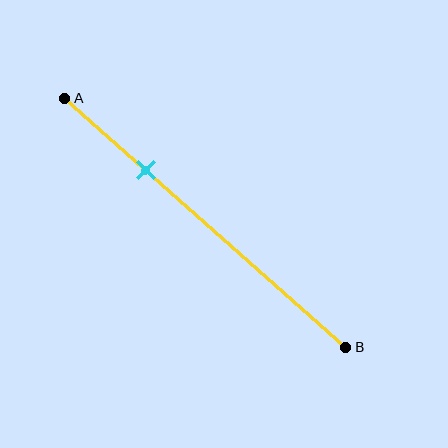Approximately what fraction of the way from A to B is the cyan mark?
The cyan mark is approximately 30% of the way from A to B.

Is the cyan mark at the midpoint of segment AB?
No, the mark is at about 30% from A, not at the 50% midpoint.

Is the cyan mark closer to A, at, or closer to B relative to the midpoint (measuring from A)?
The cyan mark is closer to point A than the midpoint of segment AB.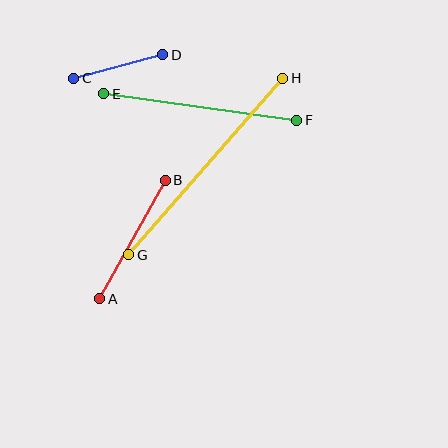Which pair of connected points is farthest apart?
Points G and H are farthest apart.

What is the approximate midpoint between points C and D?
The midpoint is at approximately (118, 67) pixels.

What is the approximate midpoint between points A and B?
The midpoint is at approximately (132, 239) pixels.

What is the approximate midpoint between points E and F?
The midpoint is at approximately (200, 107) pixels.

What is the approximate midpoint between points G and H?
The midpoint is at approximately (206, 167) pixels.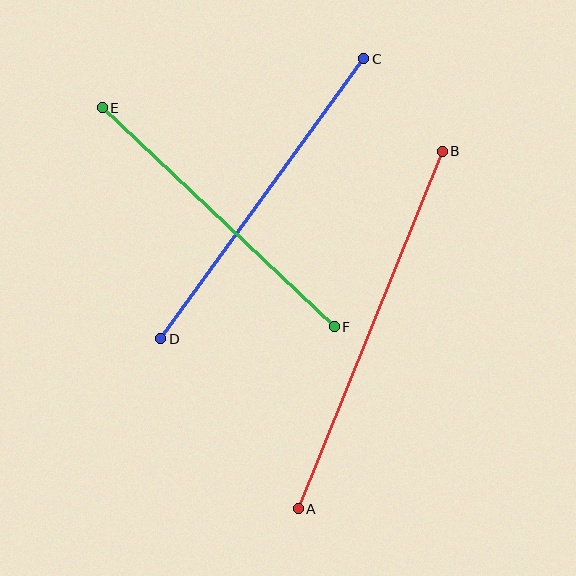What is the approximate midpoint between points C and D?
The midpoint is at approximately (262, 199) pixels.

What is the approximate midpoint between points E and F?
The midpoint is at approximately (218, 217) pixels.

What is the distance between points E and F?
The distance is approximately 319 pixels.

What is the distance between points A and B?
The distance is approximately 385 pixels.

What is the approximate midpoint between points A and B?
The midpoint is at approximately (370, 330) pixels.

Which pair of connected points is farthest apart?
Points A and B are farthest apart.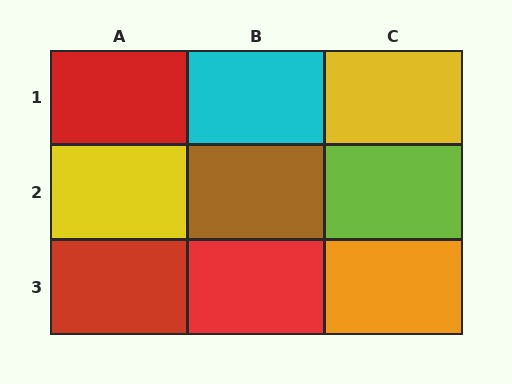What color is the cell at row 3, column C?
Orange.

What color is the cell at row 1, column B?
Cyan.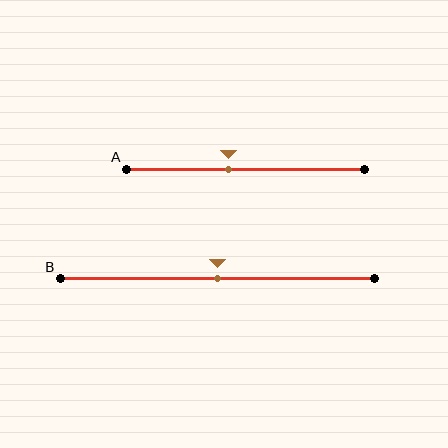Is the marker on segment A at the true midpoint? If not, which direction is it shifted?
No, the marker on segment A is shifted to the left by about 7% of the segment length.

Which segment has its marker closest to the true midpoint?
Segment B has its marker closest to the true midpoint.